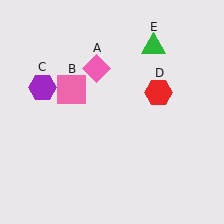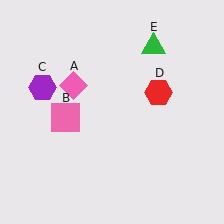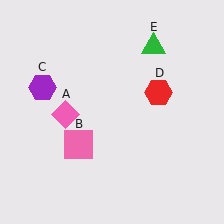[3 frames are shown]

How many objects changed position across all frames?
2 objects changed position: pink diamond (object A), pink square (object B).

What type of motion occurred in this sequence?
The pink diamond (object A), pink square (object B) rotated counterclockwise around the center of the scene.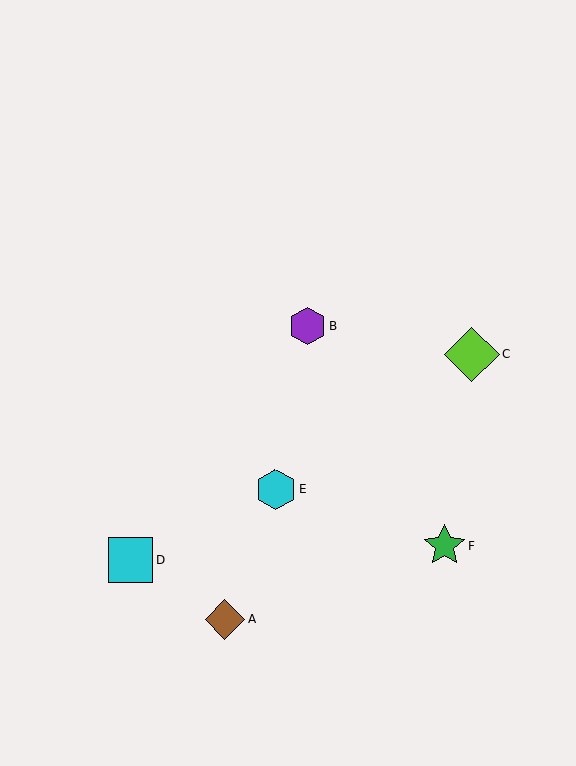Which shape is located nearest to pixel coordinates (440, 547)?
The green star (labeled F) at (444, 546) is nearest to that location.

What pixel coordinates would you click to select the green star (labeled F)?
Click at (444, 546) to select the green star F.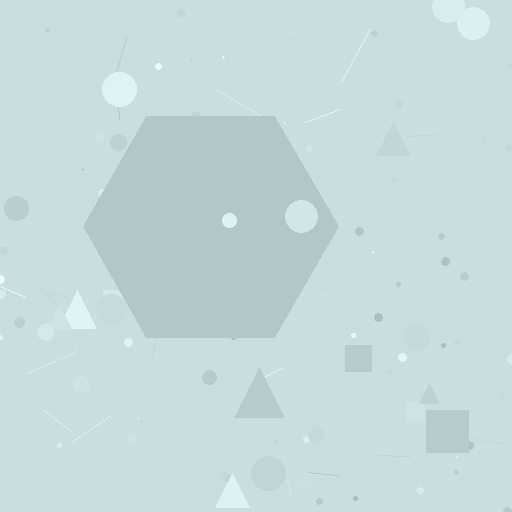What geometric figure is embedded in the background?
A hexagon is embedded in the background.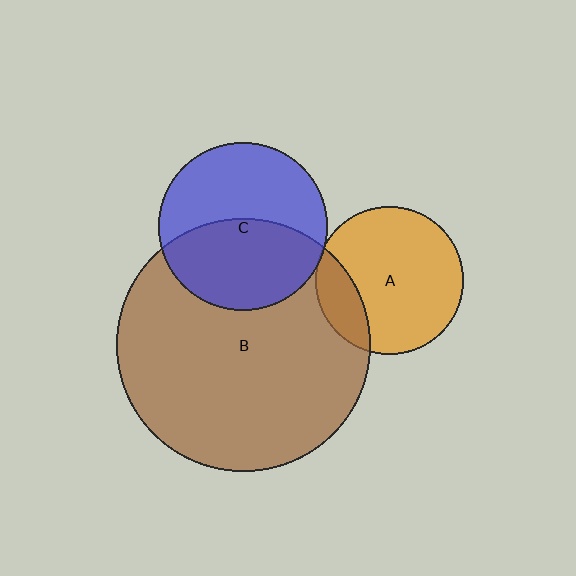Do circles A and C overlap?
Yes.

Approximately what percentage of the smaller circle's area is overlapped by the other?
Approximately 5%.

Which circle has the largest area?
Circle B (brown).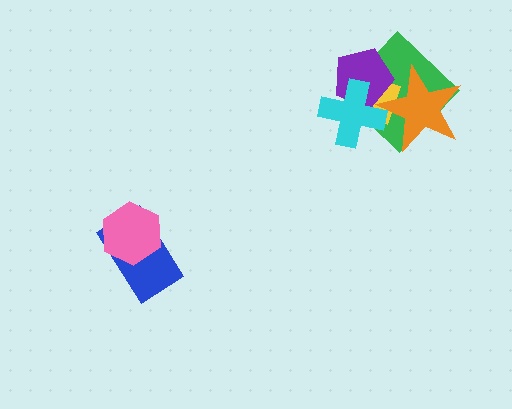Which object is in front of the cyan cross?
The orange star is in front of the cyan cross.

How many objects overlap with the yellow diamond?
4 objects overlap with the yellow diamond.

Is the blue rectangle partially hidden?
Yes, it is partially covered by another shape.